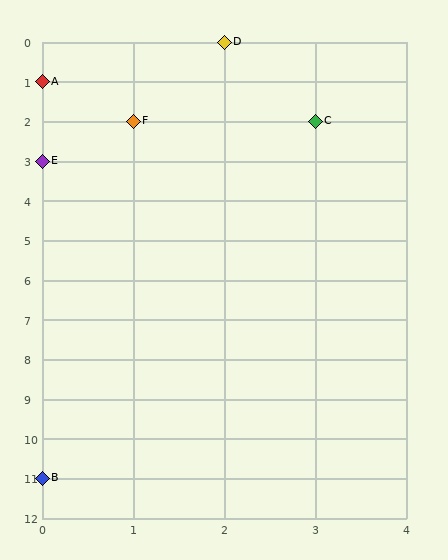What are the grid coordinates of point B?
Point B is at grid coordinates (0, 11).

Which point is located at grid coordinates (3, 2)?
Point C is at (3, 2).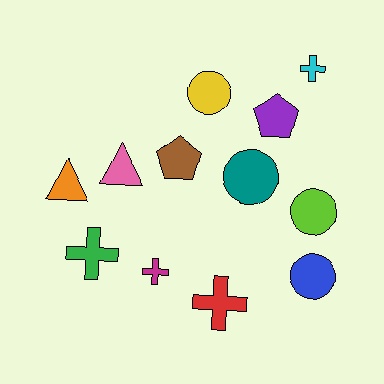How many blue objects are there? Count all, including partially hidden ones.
There is 1 blue object.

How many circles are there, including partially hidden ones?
There are 4 circles.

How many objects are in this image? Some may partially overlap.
There are 12 objects.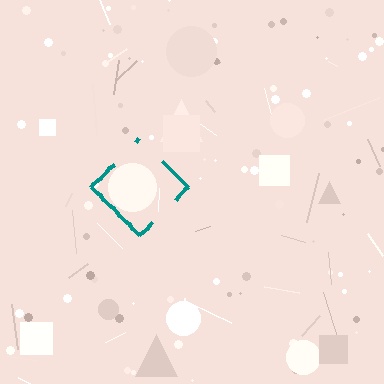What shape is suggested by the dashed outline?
The dashed outline suggests a diamond.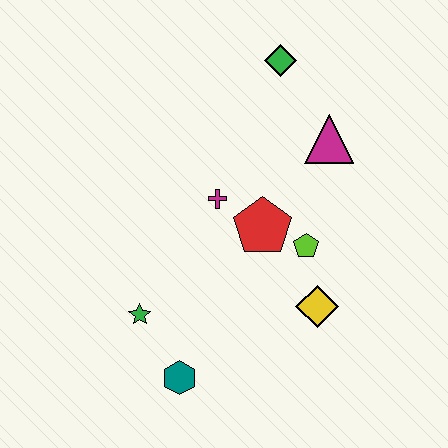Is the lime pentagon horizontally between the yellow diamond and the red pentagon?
Yes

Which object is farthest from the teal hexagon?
The green diamond is farthest from the teal hexagon.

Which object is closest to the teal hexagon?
The green star is closest to the teal hexagon.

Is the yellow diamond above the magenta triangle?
No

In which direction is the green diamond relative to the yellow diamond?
The green diamond is above the yellow diamond.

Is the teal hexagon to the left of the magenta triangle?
Yes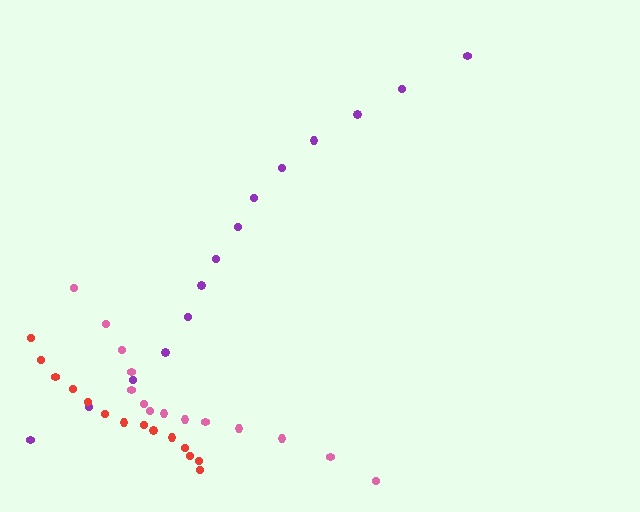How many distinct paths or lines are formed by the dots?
There are 3 distinct paths.